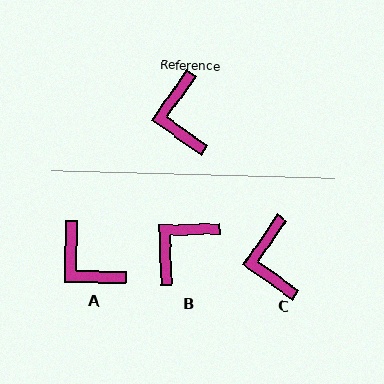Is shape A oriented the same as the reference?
No, it is off by about 34 degrees.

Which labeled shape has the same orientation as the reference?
C.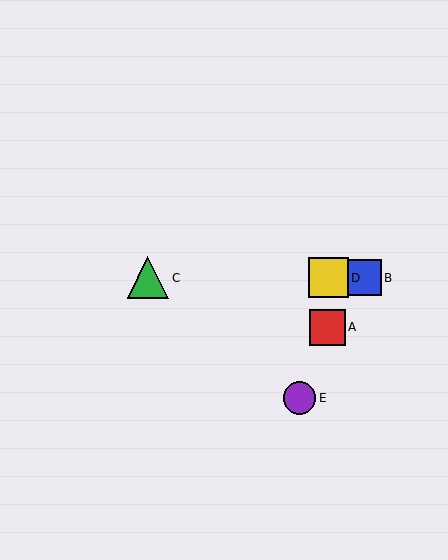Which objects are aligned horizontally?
Objects B, C, D are aligned horizontally.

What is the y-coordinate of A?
Object A is at y≈328.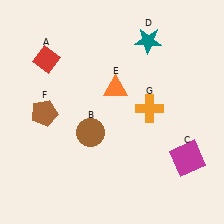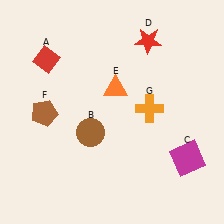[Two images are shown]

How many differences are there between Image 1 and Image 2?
There is 1 difference between the two images.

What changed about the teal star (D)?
In Image 1, D is teal. In Image 2, it changed to red.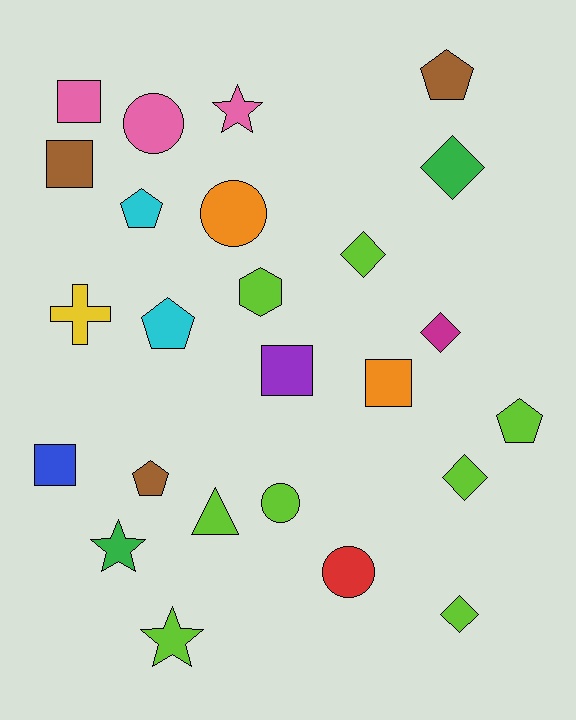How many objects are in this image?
There are 25 objects.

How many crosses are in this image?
There is 1 cross.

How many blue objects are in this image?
There is 1 blue object.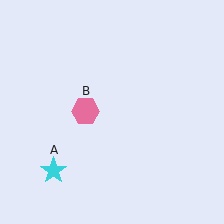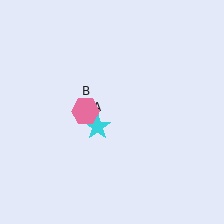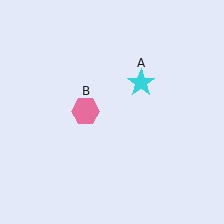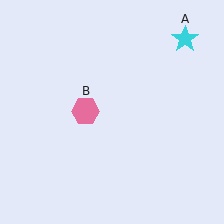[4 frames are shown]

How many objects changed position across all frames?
1 object changed position: cyan star (object A).